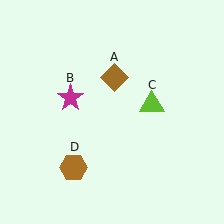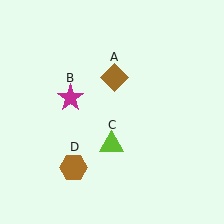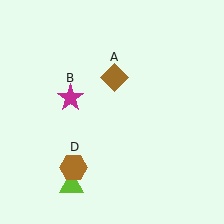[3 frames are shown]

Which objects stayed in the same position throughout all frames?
Brown diamond (object A) and magenta star (object B) and brown hexagon (object D) remained stationary.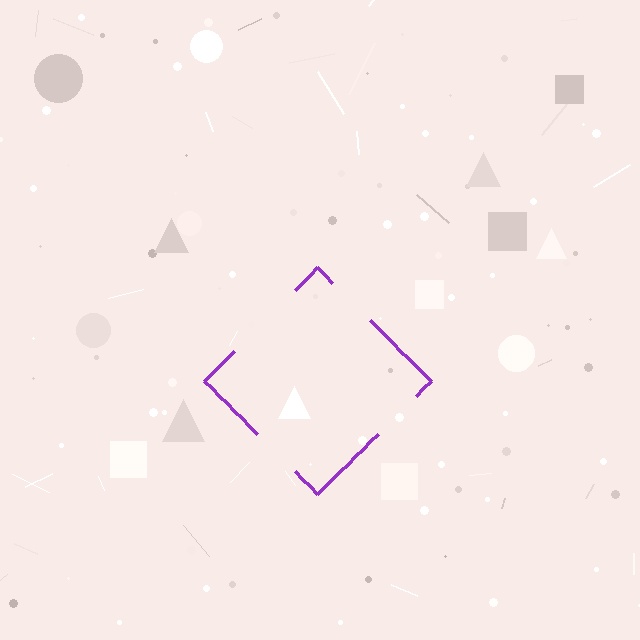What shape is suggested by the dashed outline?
The dashed outline suggests a diamond.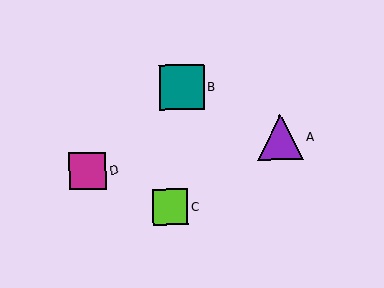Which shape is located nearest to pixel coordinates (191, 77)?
The teal square (labeled B) at (182, 87) is nearest to that location.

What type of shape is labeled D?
Shape D is a magenta square.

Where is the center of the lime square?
The center of the lime square is at (170, 207).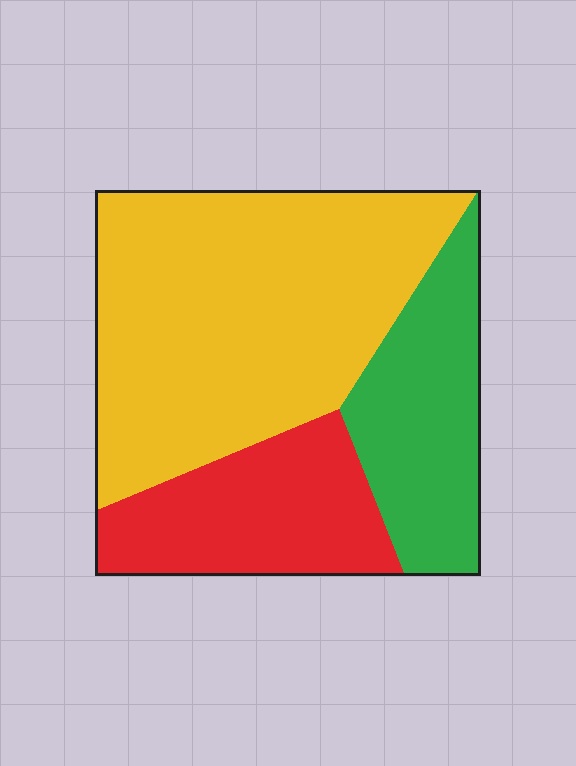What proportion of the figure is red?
Red covers around 25% of the figure.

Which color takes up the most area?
Yellow, at roughly 55%.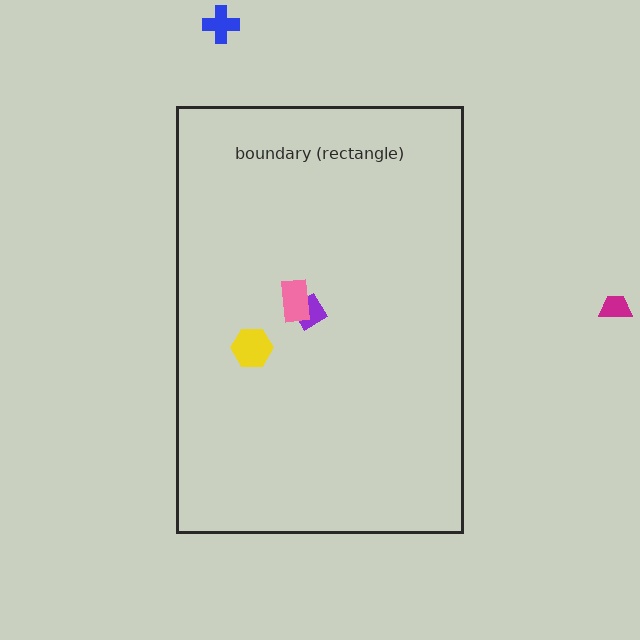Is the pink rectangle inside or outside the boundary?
Inside.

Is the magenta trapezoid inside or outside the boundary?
Outside.